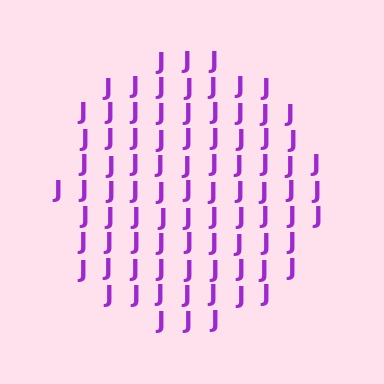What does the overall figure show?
The overall figure shows a circle.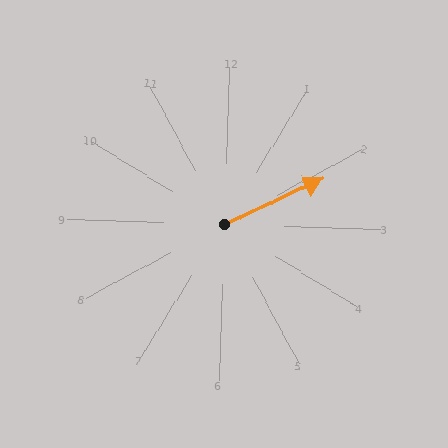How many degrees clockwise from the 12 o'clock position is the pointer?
Approximately 63 degrees.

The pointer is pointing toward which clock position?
Roughly 2 o'clock.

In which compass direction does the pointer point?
Northeast.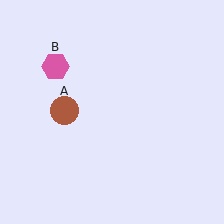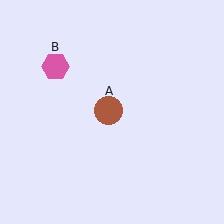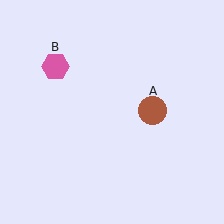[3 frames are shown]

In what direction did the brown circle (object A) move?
The brown circle (object A) moved right.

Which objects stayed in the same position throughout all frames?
Pink hexagon (object B) remained stationary.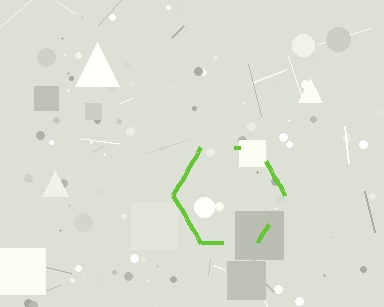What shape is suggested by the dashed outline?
The dashed outline suggests a hexagon.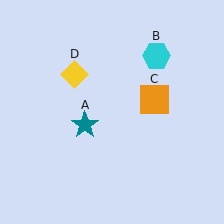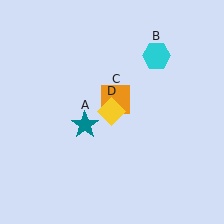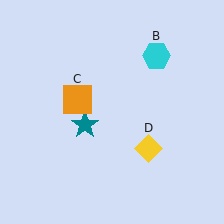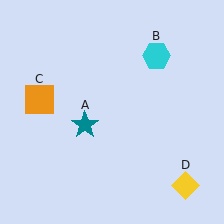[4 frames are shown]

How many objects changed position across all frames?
2 objects changed position: orange square (object C), yellow diamond (object D).